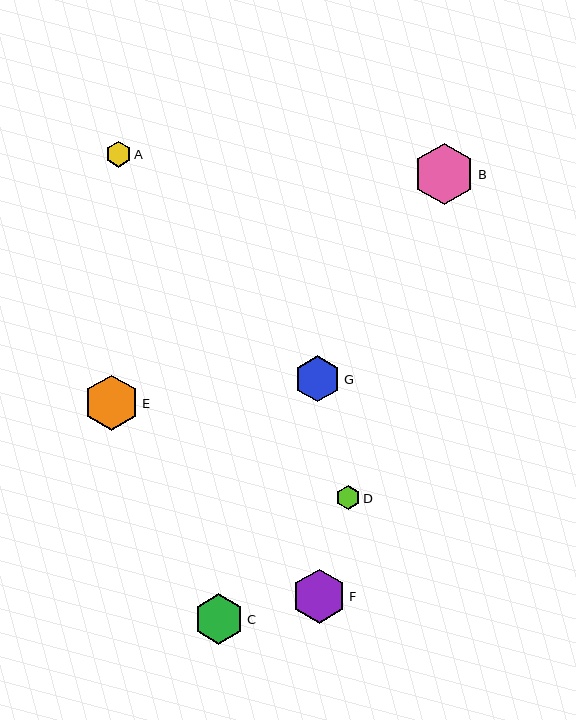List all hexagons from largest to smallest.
From largest to smallest: B, E, F, C, G, A, D.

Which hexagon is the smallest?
Hexagon D is the smallest with a size of approximately 23 pixels.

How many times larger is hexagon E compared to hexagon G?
Hexagon E is approximately 1.2 times the size of hexagon G.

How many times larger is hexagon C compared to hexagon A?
Hexagon C is approximately 1.9 times the size of hexagon A.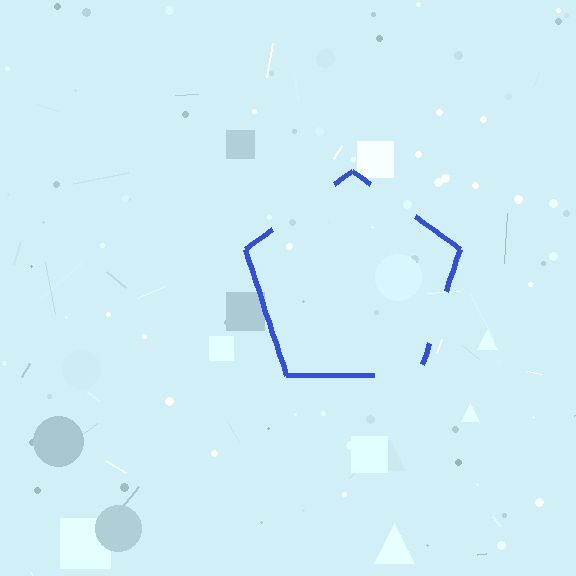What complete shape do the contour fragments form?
The contour fragments form a pentagon.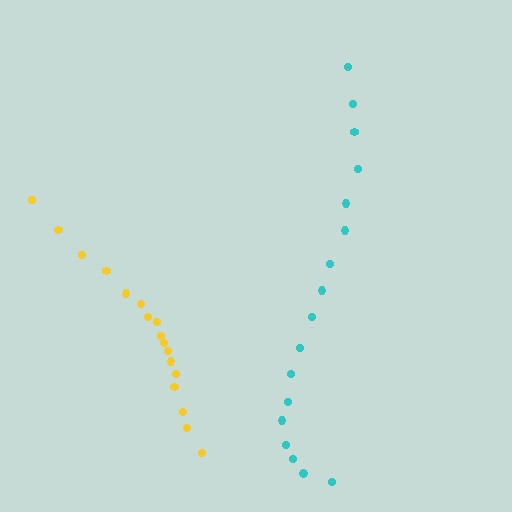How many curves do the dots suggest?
There are 2 distinct paths.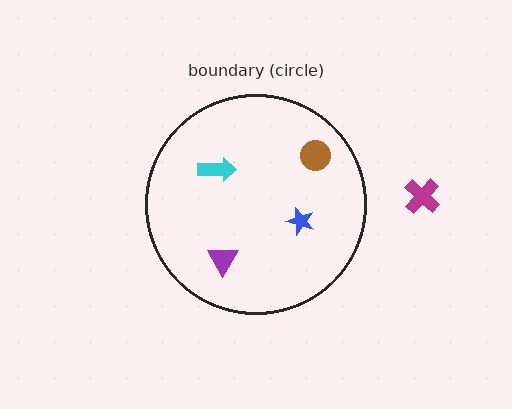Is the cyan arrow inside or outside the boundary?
Inside.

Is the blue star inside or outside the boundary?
Inside.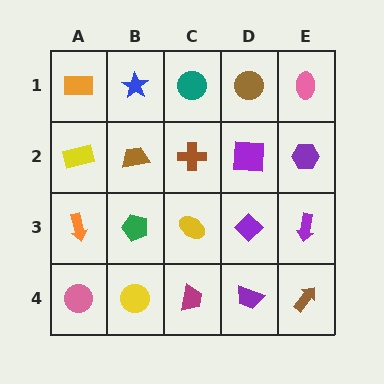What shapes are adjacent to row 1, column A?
A yellow rectangle (row 2, column A), a blue star (row 1, column B).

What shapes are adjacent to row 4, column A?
An orange arrow (row 3, column A), a yellow circle (row 4, column B).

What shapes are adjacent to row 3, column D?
A purple square (row 2, column D), a purple trapezoid (row 4, column D), a yellow ellipse (row 3, column C), a purple arrow (row 3, column E).